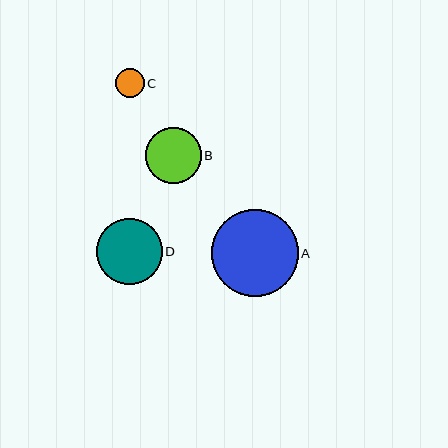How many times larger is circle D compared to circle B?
Circle D is approximately 1.2 times the size of circle B.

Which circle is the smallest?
Circle C is the smallest with a size of approximately 28 pixels.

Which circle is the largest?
Circle A is the largest with a size of approximately 86 pixels.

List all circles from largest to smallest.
From largest to smallest: A, D, B, C.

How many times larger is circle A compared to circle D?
Circle A is approximately 1.3 times the size of circle D.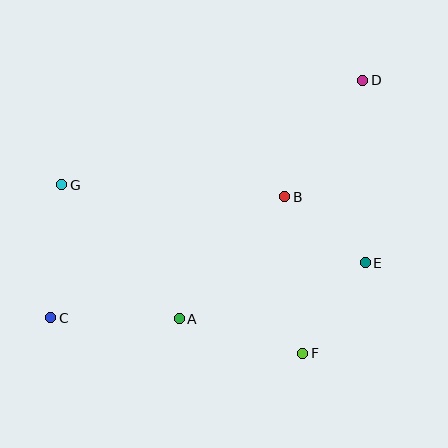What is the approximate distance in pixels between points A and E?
The distance between A and E is approximately 194 pixels.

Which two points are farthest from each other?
Points C and D are farthest from each other.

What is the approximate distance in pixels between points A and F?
The distance between A and F is approximately 128 pixels.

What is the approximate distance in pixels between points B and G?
The distance between B and G is approximately 223 pixels.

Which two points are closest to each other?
Points B and E are closest to each other.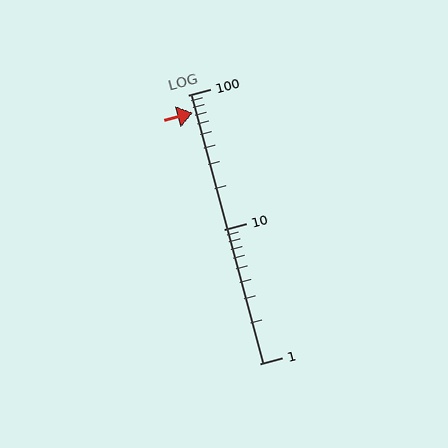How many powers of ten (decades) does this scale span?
The scale spans 2 decades, from 1 to 100.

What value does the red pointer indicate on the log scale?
The pointer indicates approximately 73.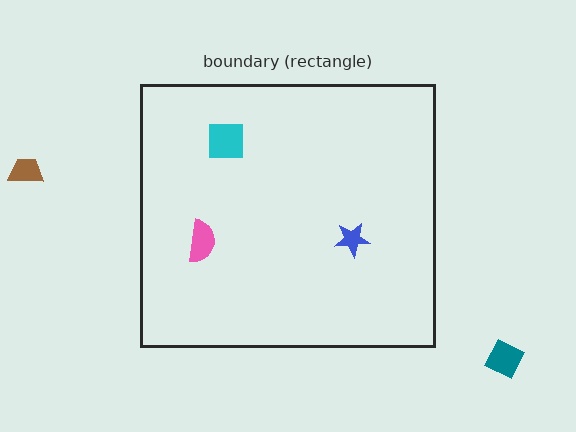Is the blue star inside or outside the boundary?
Inside.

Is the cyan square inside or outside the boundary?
Inside.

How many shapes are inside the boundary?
3 inside, 2 outside.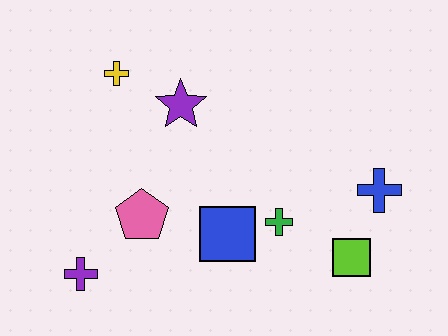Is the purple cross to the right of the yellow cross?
No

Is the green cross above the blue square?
Yes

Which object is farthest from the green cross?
The yellow cross is farthest from the green cross.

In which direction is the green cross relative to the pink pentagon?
The green cross is to the right of the pink pentagon.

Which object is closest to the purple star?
The yellow cross is closest to the purple star.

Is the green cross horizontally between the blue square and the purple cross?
No